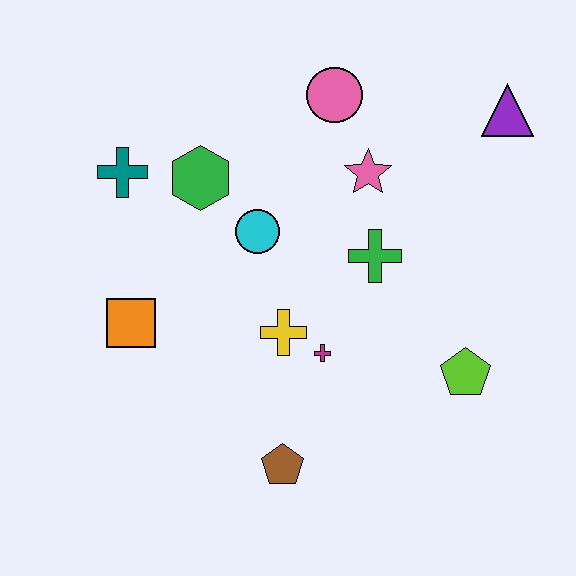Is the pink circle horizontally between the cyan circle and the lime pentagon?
Yes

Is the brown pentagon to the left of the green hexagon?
No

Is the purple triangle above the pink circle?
No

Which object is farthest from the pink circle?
The brown pentagon is farthest from the pink circle.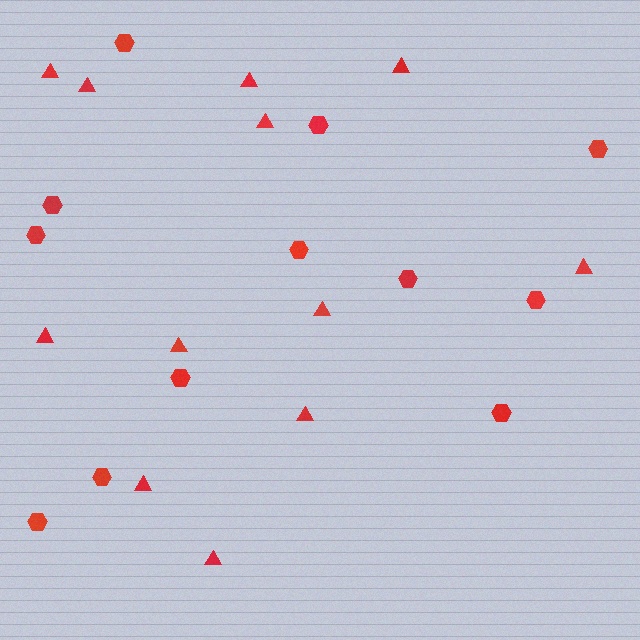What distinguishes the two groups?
There are 2 groups: one group of hexagons (12) and one group of triangles (12).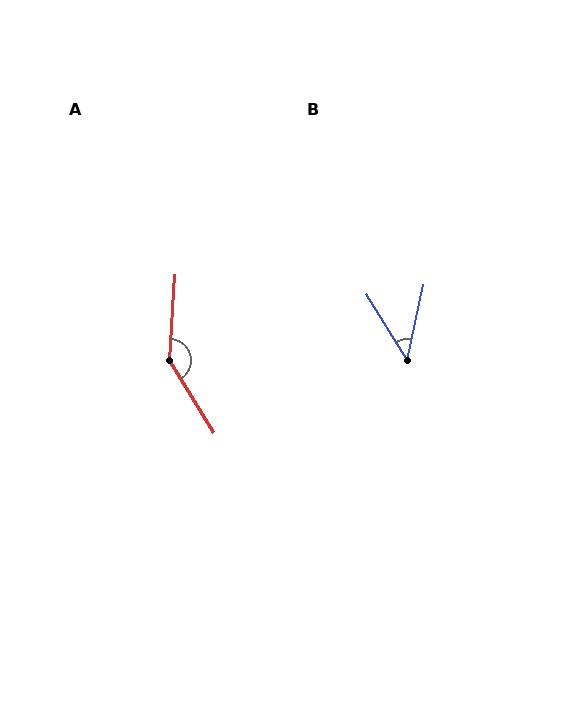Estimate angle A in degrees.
Approximately 145 degrees.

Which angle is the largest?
A, at approximately 145 degrees.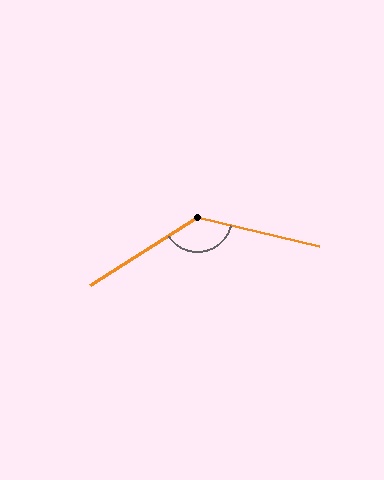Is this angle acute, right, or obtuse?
It is obtuse.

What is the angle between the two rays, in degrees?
Approximately 134 degrees.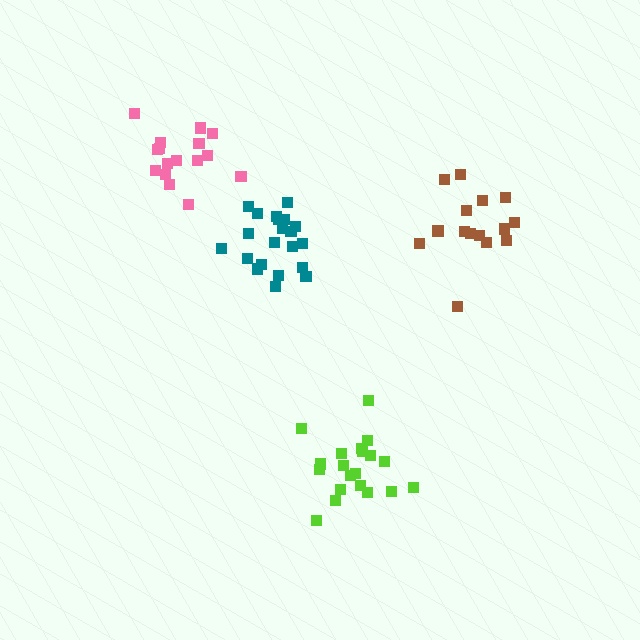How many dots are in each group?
Group 1: 16 dots, Group 2: 20 dots, Group 3: 21 dots, Group 4: 15 dots (72 total).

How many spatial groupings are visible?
There are 4 spatial groupings.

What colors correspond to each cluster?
The clusters are colored: pink, lime, teal, brown.